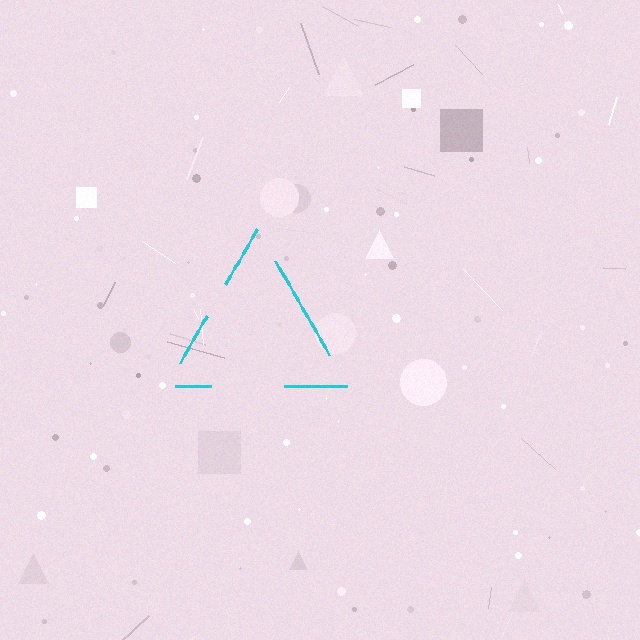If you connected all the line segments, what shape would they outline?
They would outline a triangle.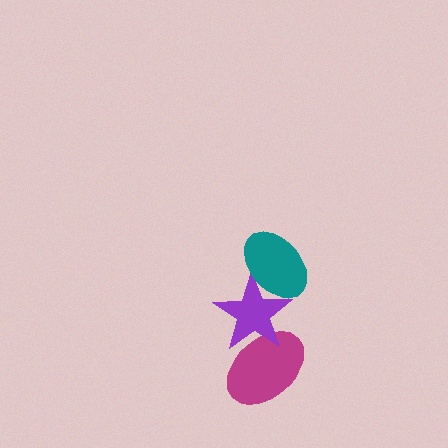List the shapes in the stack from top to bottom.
From top to bottom: the teal ellipse, the purple star, the magenta ellipse.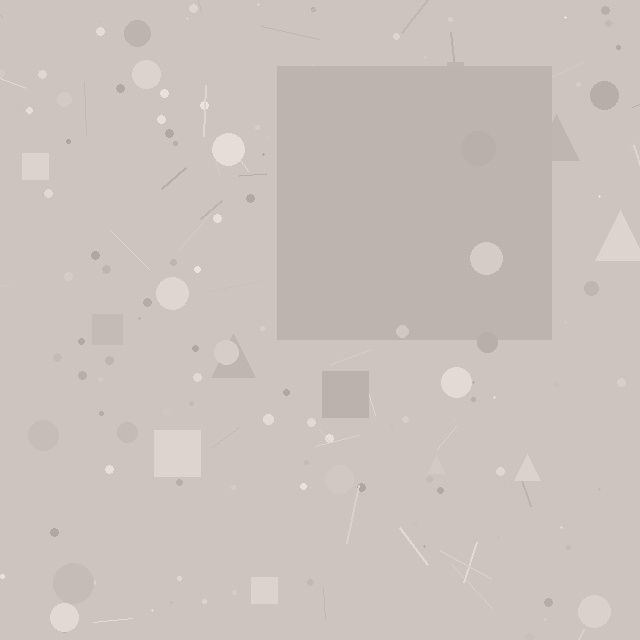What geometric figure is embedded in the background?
A square is embedded in the background.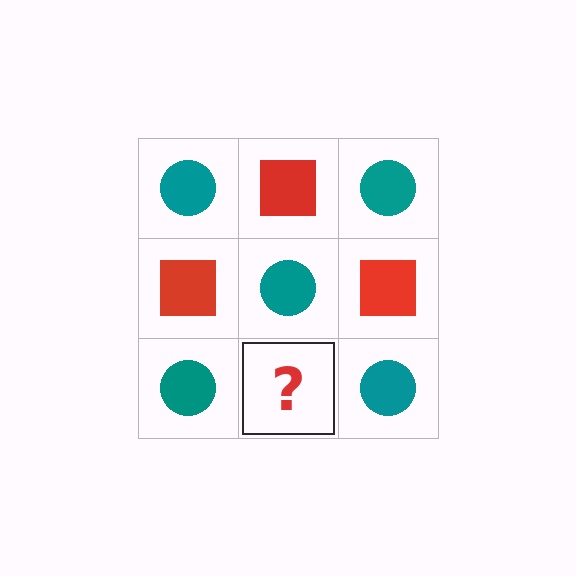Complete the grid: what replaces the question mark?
The question mark should be replaced with a red square.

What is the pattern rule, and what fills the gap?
The rule is that it alternates teal circle and red square in a checkerboard pattern. The gap should be filled with a red square.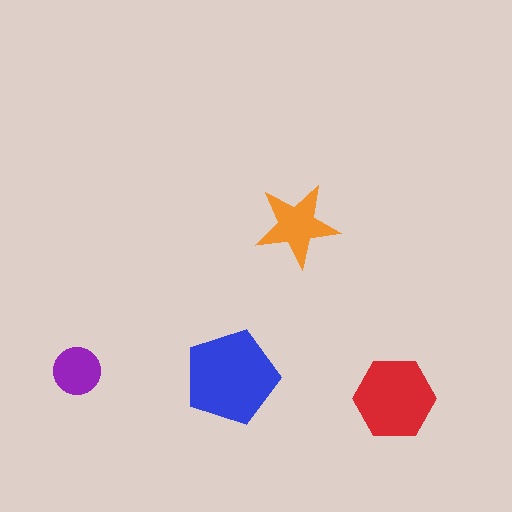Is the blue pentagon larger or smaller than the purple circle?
Larger.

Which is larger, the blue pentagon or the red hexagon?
The blue pentagon.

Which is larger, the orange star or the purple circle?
The orange star.